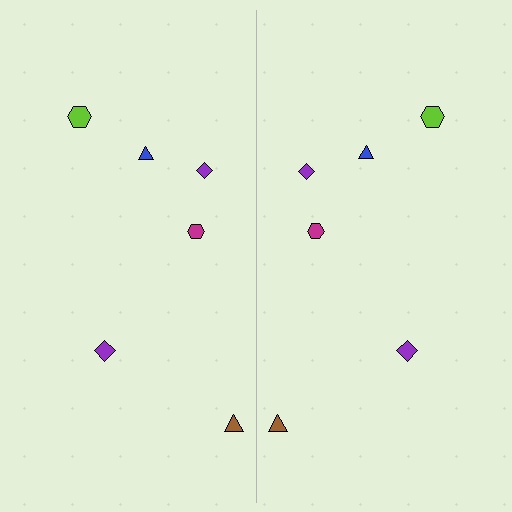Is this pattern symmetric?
Yes, this pattern has bilateral (reflection) symmetry.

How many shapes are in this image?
There are 12 shapes in this image.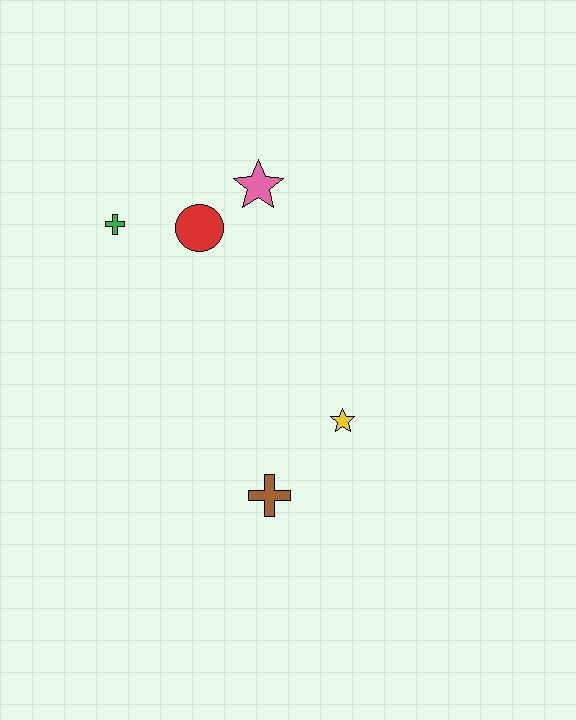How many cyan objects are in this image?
There are no cyan objects.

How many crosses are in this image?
There are 2 crosses.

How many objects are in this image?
There are 5 objects.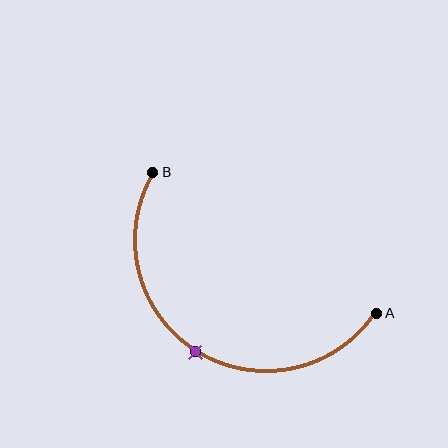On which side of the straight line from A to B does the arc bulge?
The arc bulges below the straight line connecting A and B.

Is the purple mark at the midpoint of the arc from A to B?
Yes. The purple mark lies on the arc at equal arc-length from both A and B — it is the arc midpoint.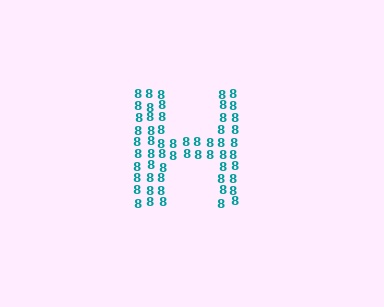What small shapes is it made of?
It is made of small digit 8's.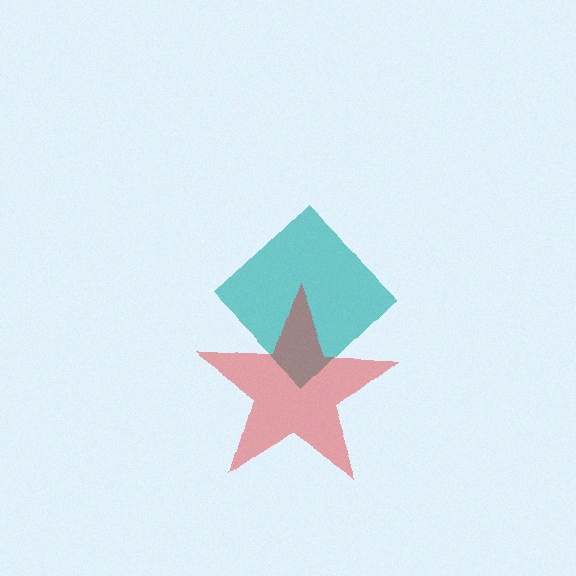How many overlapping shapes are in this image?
There are 2 overlapping shapes in the image.